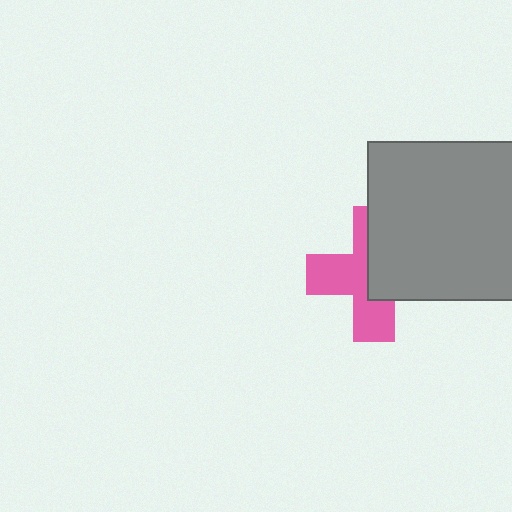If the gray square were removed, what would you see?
You would see the complete pink cross.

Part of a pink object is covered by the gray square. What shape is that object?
It is a cross.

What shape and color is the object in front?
The object in front is a gray square.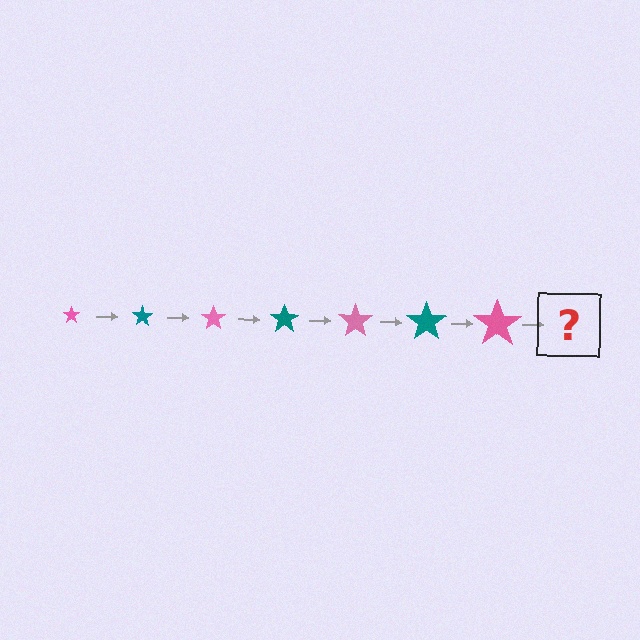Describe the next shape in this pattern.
It should be a teal star, larger than the previous one.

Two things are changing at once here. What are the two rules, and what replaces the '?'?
The two rules are that the star grows larger each step and the color cycles through pink and teal. The '?' should be a teal star, larger than the previous one.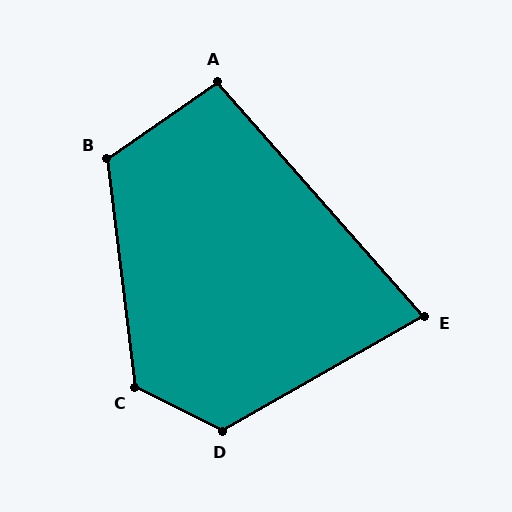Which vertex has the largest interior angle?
C, at approximately 124 degrees.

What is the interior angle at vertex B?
Approximately 118 degrees (obtuse).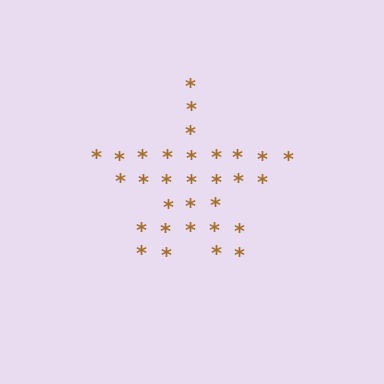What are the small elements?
The small elements are asterisks.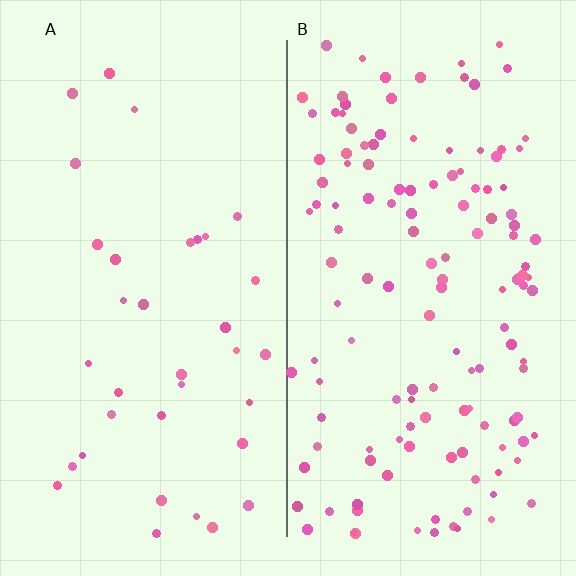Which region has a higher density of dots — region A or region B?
B (the right).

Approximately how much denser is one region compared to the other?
Approximately 3.9× — region B over region A.